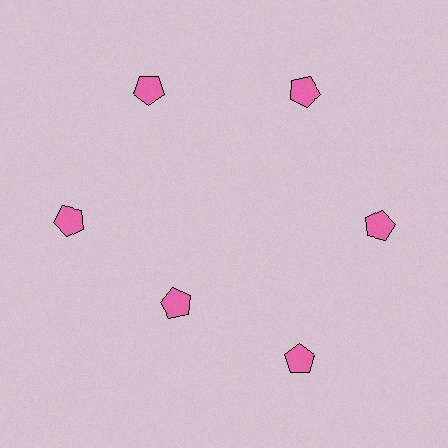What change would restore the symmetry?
The symmetry would be restored by moving it outward, back onto the ring so that all 6 pentagons sit at equal angles and equal distance from the center.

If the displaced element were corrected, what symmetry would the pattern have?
It would have 6-fold rotational symmetry — the pattern would map onto itself every 60 degrees.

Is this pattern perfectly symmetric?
No. The 6 pink pentagons are arranged in a ring, but one element near the 7 o'clock position is pulled inward toward the center, breaking the 6-fold rotational symmetry.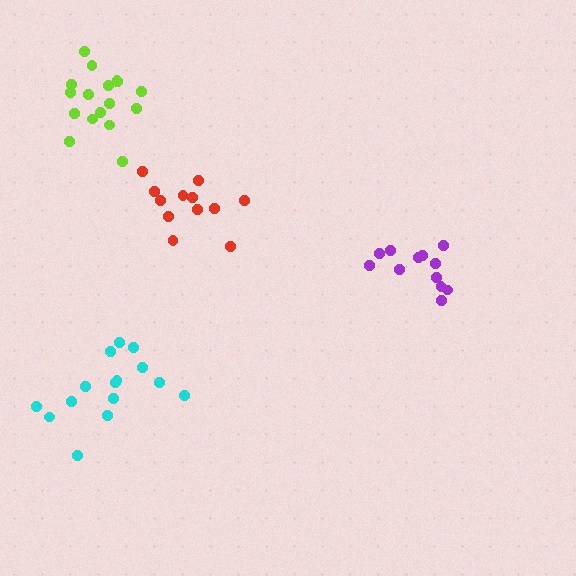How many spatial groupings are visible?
There are 4 spatial groupings.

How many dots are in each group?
Group 1: 17 dots, Group 2: 12 dots, Group 3: 12 dots, Group 4: 15 dots (56 total).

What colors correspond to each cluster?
The clusters are colored: lime, red, purple, cyan.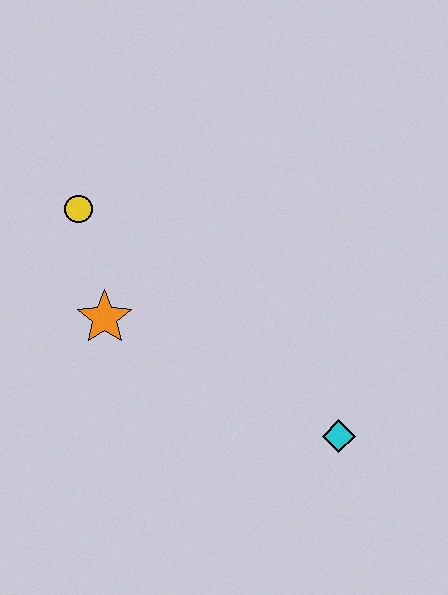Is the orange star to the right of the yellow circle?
Yes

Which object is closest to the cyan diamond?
The orange star is closest to the cyan diamond.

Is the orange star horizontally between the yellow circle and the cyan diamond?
Yes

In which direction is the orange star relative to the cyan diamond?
The orange star is to the left of the cyan diamond.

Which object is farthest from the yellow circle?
The cyan diamond is farthest from the yellow circle.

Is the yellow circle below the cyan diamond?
No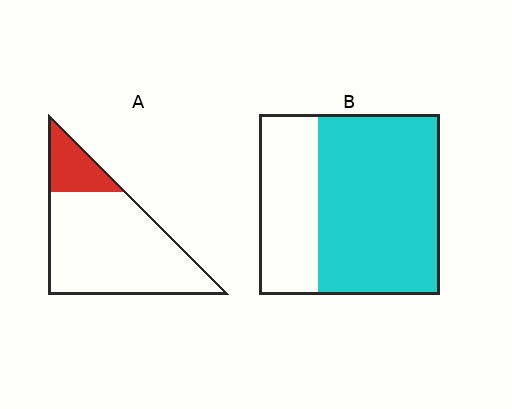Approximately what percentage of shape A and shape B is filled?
A is approximately 20% and B is approximately 65%.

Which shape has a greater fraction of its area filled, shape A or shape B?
Shape B.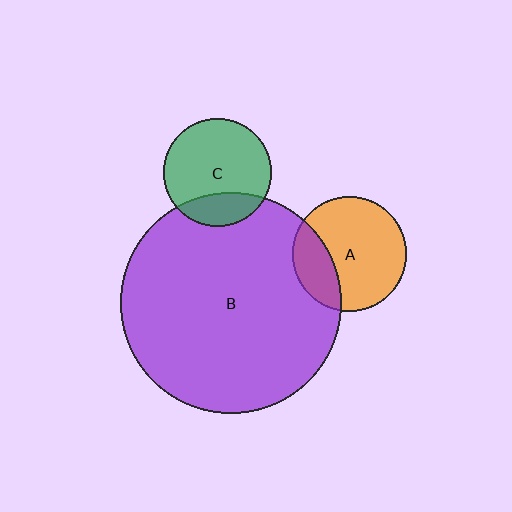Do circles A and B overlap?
Yes.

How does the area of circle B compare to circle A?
Approximately 3.7 times.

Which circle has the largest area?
Circle B (purple).